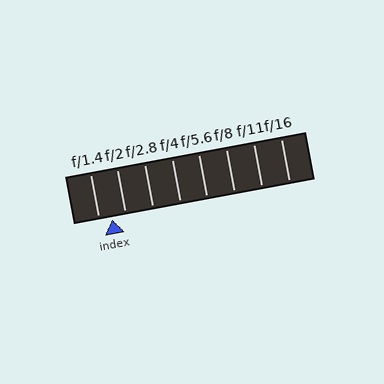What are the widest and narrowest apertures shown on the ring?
The widest aperture shown is f/1.4 and the narrowest is f/16.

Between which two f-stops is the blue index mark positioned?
The index mark is between f/1.4 and f/2.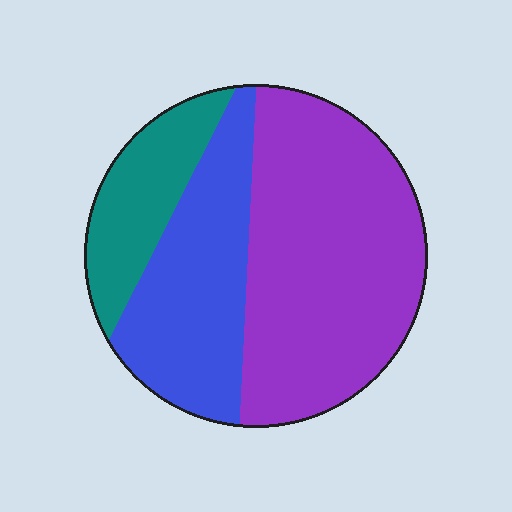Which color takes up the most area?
Purple, at roughly 55%.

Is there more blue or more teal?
Blue.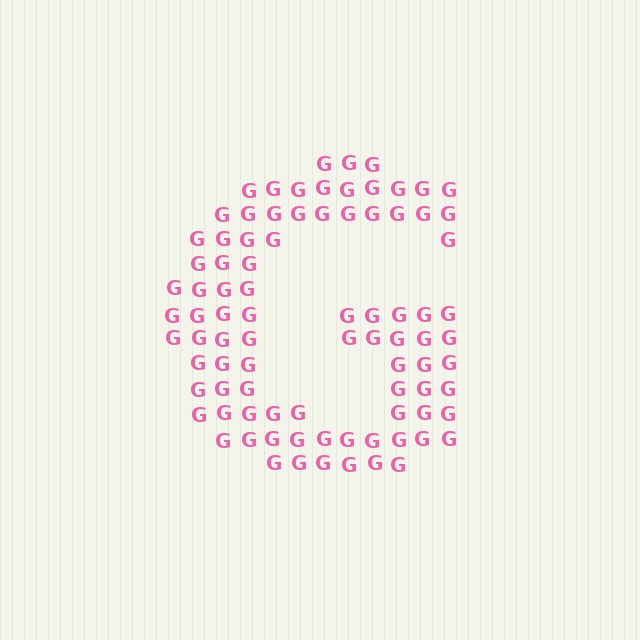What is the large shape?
The large shape is the letter G.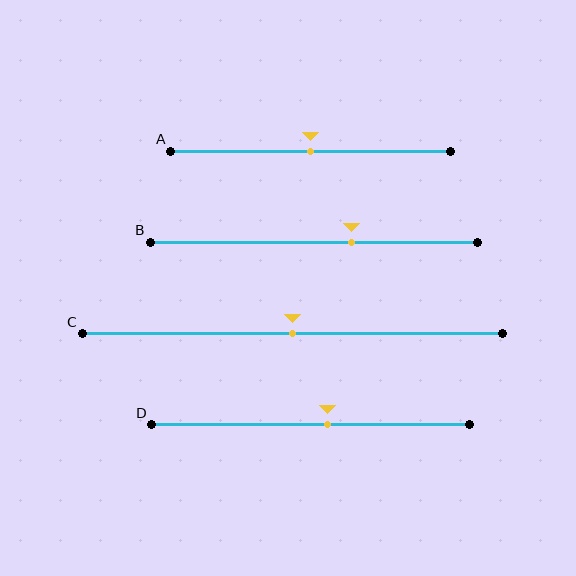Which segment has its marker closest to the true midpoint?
Segment A has its marker closest to the true midpoint.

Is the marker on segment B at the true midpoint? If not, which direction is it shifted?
No, the marker on segment B is shifted to the right by about 11% of the segment length.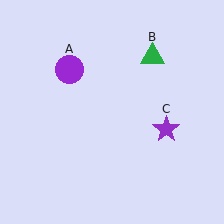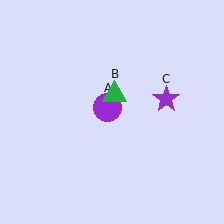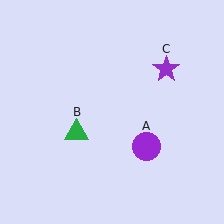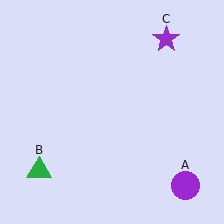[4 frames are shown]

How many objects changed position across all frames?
3 objects changed position: purple circle (object A), green triangle (object B), purple star (object C).